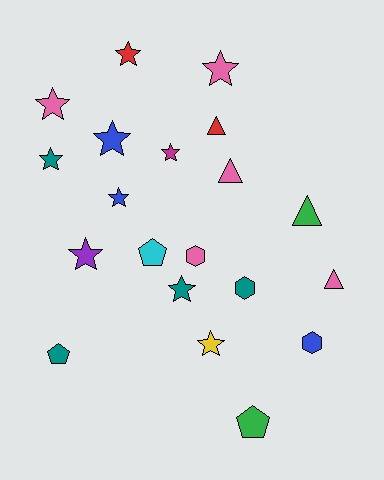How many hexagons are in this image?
There are 3 hexagons.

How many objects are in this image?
There are 20 objects.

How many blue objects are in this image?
There are 3 blue objects.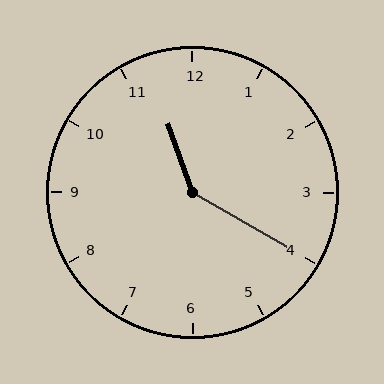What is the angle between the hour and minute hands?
Approximately 140 degrees.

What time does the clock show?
11:20.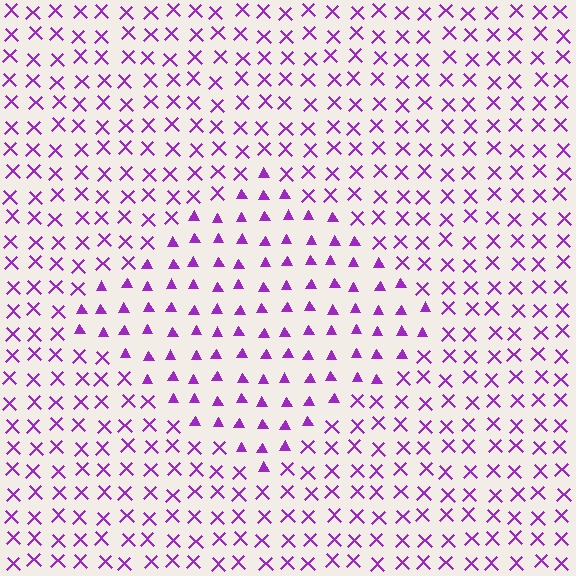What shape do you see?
I see a diamond.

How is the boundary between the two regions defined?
The boundary is defined by a change in element shape: triangles inside vs. X marks outside. All elements share the same color and spacing.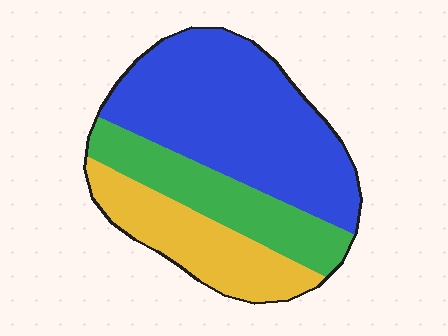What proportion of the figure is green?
Green takes up about one quarter (1/4) of the figure.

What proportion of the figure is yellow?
Yellow takes up less than a quarter of the figure.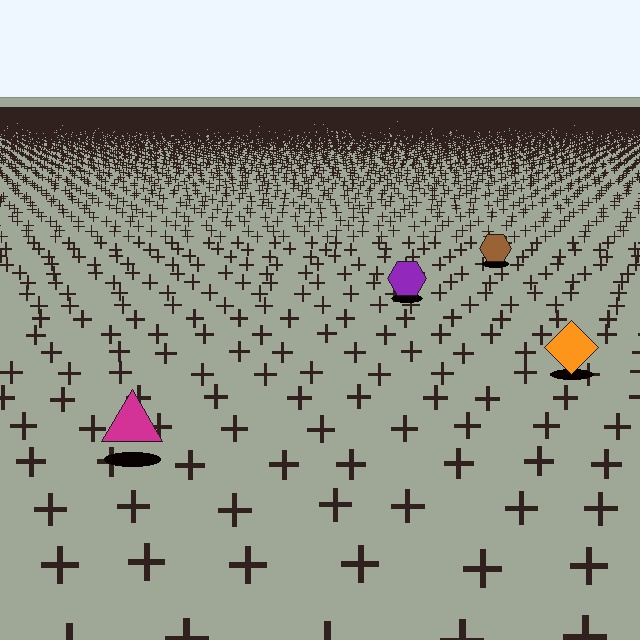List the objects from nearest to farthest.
From nearest to farthest: the magenta triangle, the orange diamond, the purple hexagon, the brown hexagon.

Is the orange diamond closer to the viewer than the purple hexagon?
Yes. The orange diamond is closer — you can tell from the texture gradient: the ground texture is coarser near it.